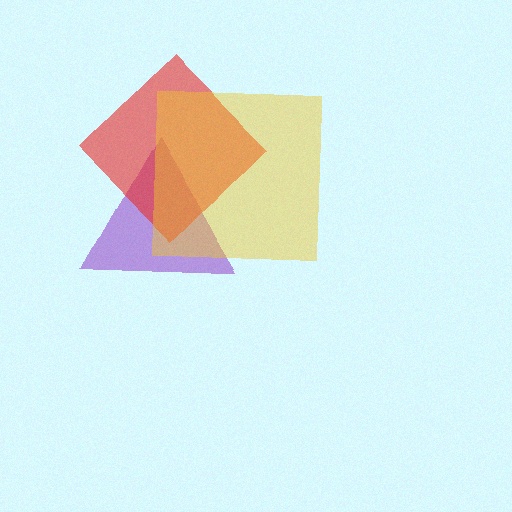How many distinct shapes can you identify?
There are 3 distinct shapes: a purple triangle, a red diamond, a yellow square.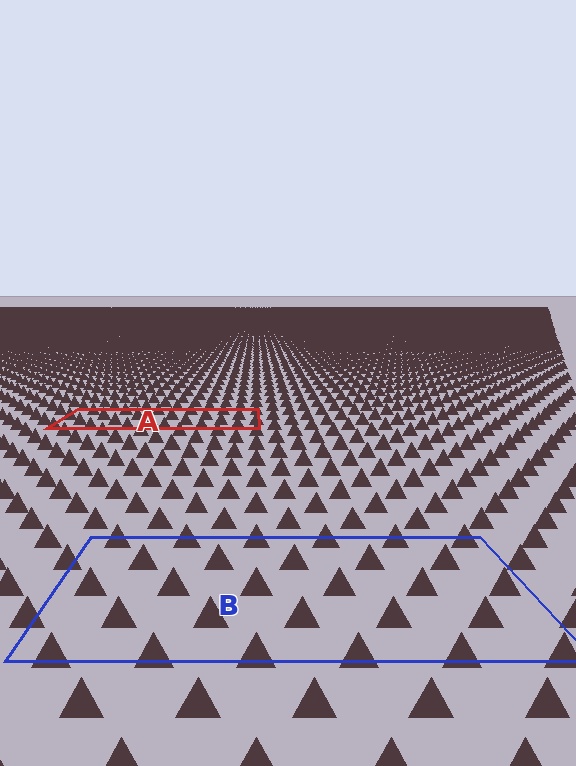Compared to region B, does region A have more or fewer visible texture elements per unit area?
Region A has more texture elements per unit area — they are packed more densely because it is farther away.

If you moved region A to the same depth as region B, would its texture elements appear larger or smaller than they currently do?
They would appear larger. At a closer depth, the same texture elements are projected at a bigger on-screen size.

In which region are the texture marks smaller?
The texture marks are smaller in region A, because it is farther away.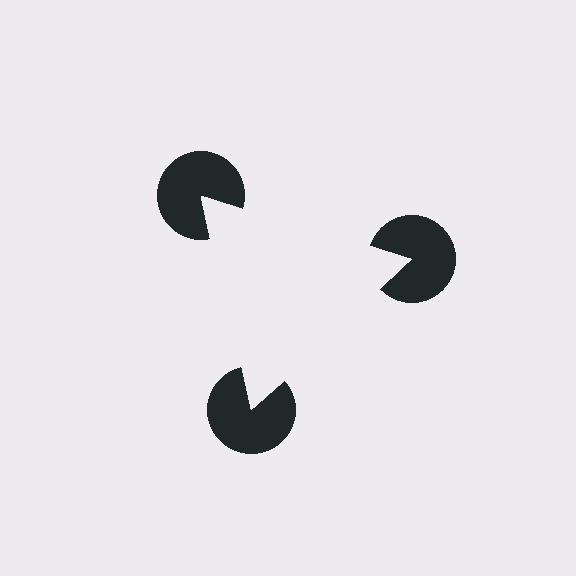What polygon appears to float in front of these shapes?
An illusory triangle — its edges are inferred from the aligned wedge cuts in the pac-man discs, not physically drawn.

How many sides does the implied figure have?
3 sides.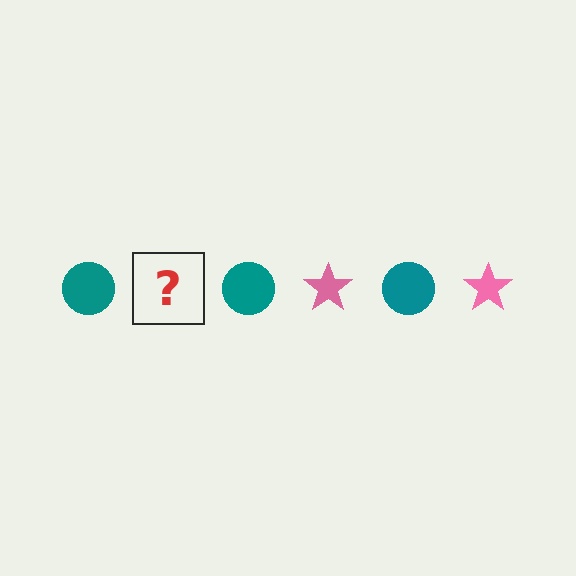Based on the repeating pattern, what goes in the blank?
The blank should be a pink star.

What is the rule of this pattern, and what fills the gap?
The rule is that the pattern alternates between teal circle and pink star. The gap should be filled with a pink star.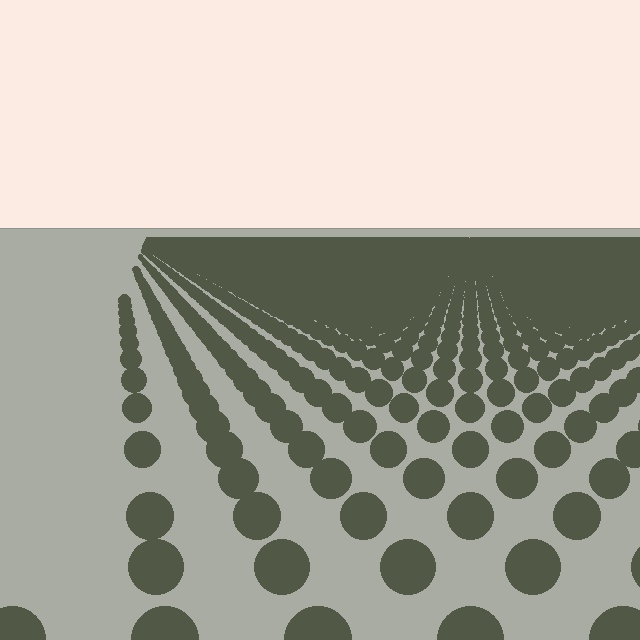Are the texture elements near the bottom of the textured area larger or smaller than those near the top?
Larger. Near the bottom, elements are closer to the viewer and appear at a bigger on-screen size.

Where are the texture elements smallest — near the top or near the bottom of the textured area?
Near the top.